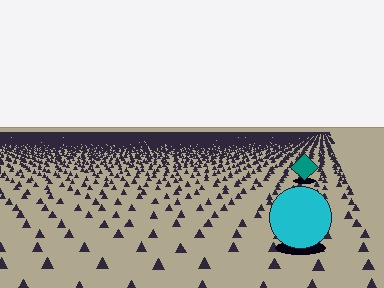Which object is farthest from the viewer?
The teal diamond is farthest from the viewer. It appears smaller and the ground texture around it is denser.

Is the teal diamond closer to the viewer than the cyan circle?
No. The cyan circle is closer — you can tell from the texture gradient: the ground texture is coarser near it.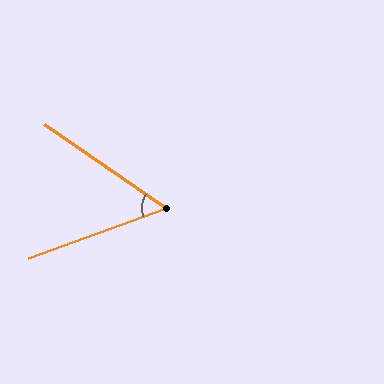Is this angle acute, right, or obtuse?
It is acute.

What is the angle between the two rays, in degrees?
Approximately 54 degrees.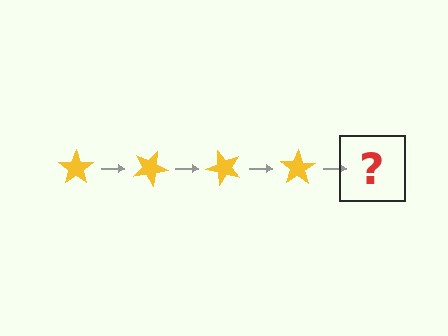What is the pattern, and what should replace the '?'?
The pattern is that the star rotates 25 degrees each step. The '?' should be a yellow star rotated 100 degrees.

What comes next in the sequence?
The next element should be a yellow star rotated 100 degrees.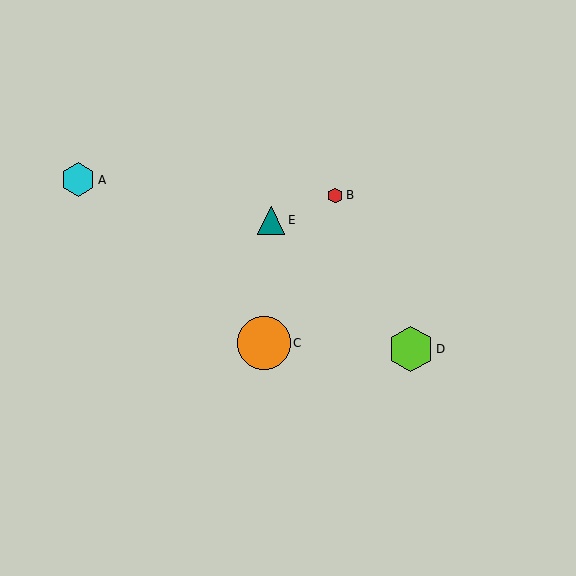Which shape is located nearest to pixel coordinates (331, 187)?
The red hexagon (labeled B) at (335, 195) is nearest to that location.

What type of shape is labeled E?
Shape E is a teal triangle.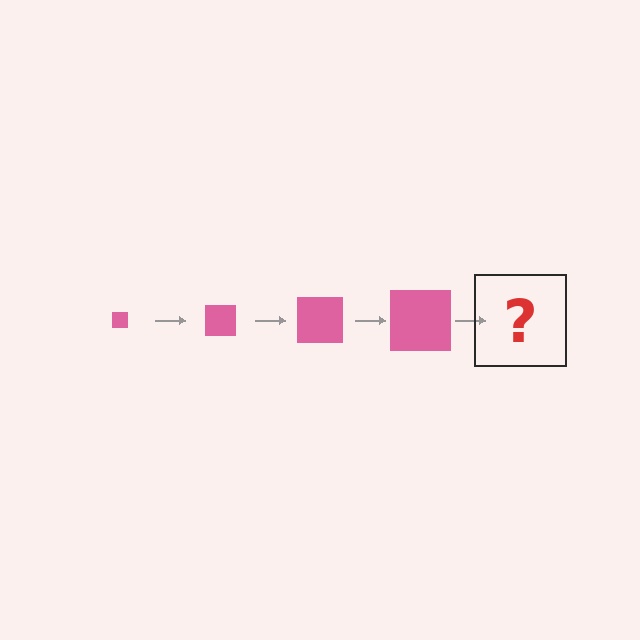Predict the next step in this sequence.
The next step is a pink square, larger than the previous one.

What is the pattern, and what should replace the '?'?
The pattern is that the square gets progressively larger each step. The '?' should be a pink square, larger than the previous one.